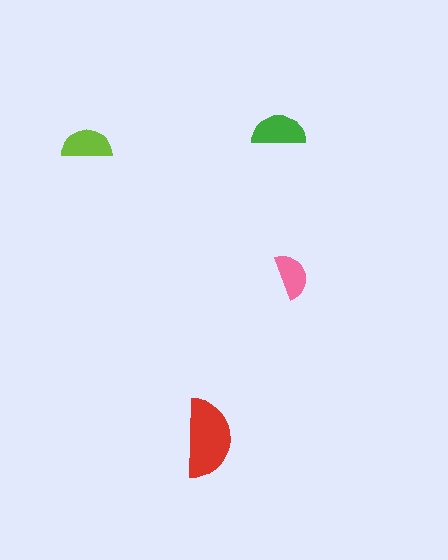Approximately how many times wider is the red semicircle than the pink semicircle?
About 2 times wider.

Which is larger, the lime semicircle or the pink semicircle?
The lime one.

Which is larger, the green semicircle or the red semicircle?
The red one.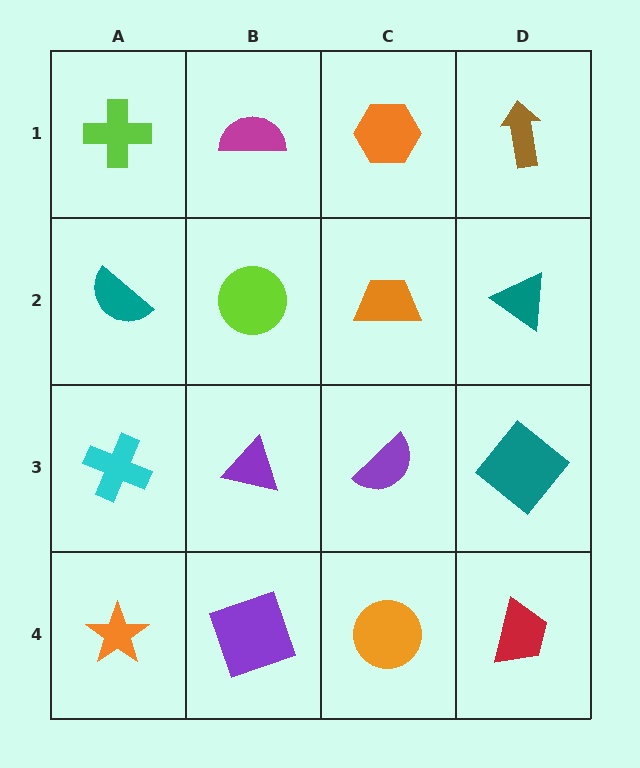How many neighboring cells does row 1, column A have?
2.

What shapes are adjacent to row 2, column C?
An orange hexagon (row 1, column C), a purple semicircle (row 3, column C), a lime circle (row 2, column B), a teal triangle (row 2, column D).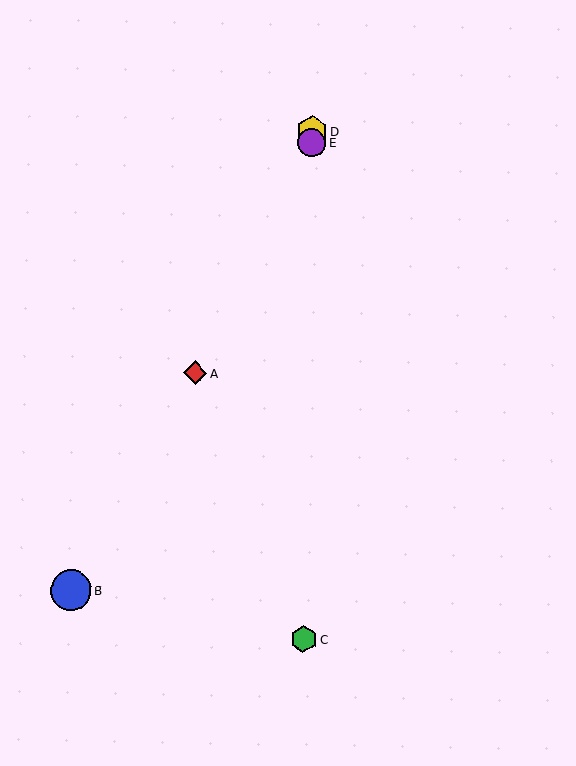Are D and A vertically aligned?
No, D is at x≈312 and A is at x≈195.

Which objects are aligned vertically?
Objects C, D, E are aligned vertically.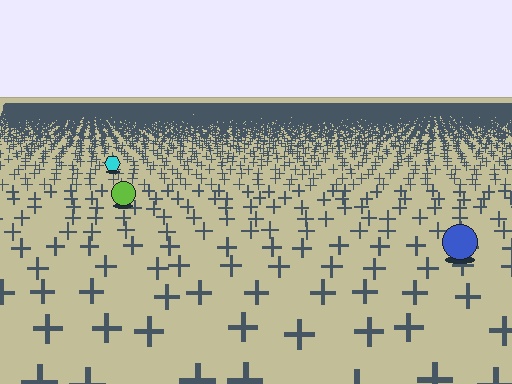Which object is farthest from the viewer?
The cyan hexagon is farthest from the viewer. It appears smaller and the ground texture around it is denser.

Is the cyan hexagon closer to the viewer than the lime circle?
No. The lime circle is closer — you can tell from the texture gradient: the ground texture is coarser near it.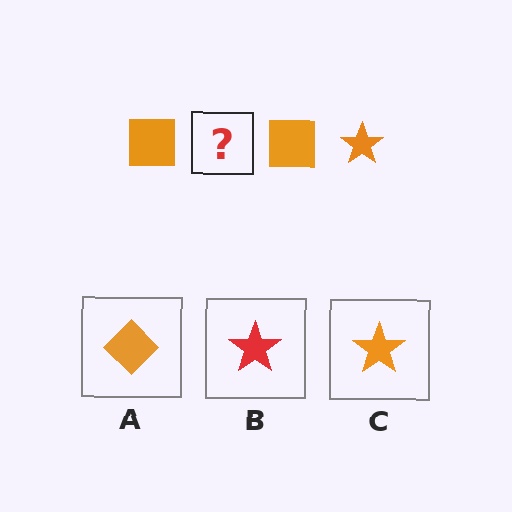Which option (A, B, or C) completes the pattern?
C.